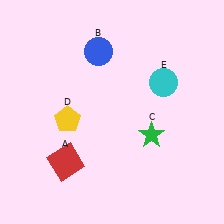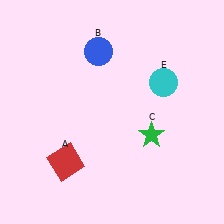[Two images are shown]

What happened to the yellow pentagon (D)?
The yellow pentagon (D) was removed in Image 2. It was in the bottom-left area of Image 1.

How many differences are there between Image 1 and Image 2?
There is 1 difference between the two images.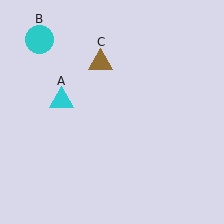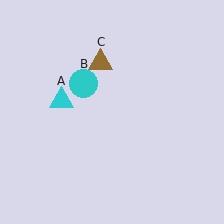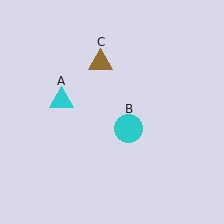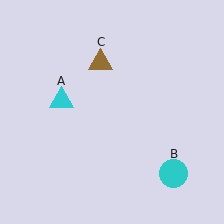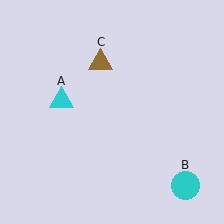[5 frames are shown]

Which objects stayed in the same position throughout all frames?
Cyan triangle (object A) and brown triangle (object C) remained stationary.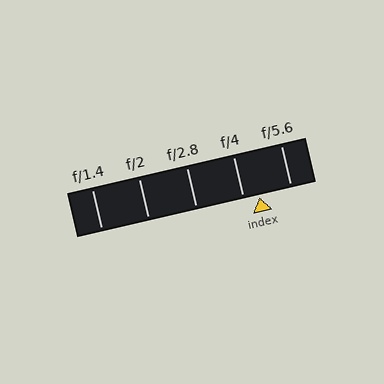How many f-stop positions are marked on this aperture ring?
There are 5 f-stop positions marked.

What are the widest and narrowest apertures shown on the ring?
The widest aperture shown is f/1.4 and the narrowest is f/5.6.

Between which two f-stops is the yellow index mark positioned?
The index mark is between f/4 and f/5.6.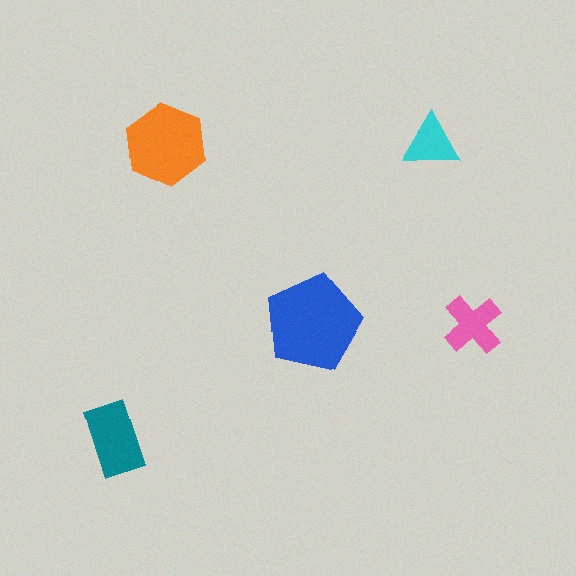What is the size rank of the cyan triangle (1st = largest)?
5th.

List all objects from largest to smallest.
The blue pentagon, the orange hexagon, the teal rectangle, the pink cross, the cyan triangle.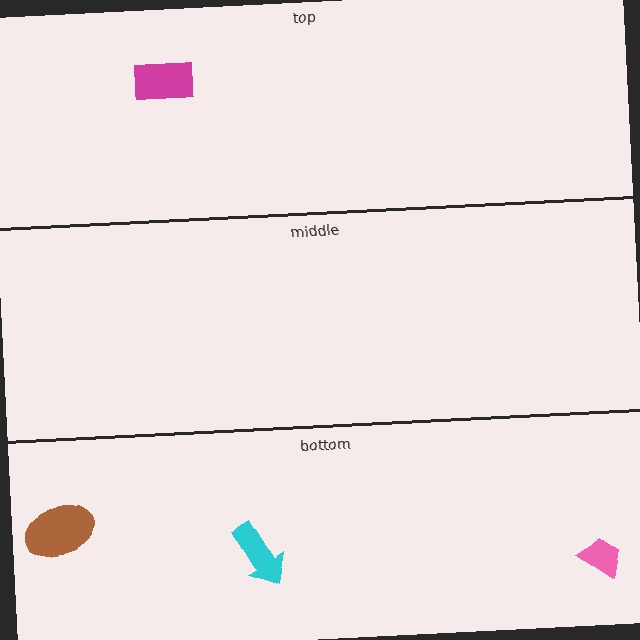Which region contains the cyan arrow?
The bottom region.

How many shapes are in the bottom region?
3.